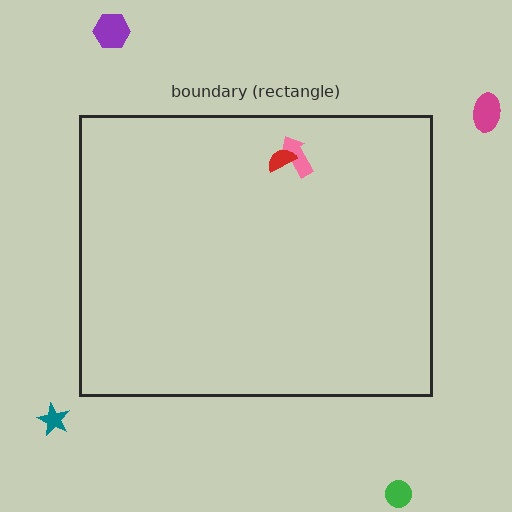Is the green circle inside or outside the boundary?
Outside.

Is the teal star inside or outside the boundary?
Outside.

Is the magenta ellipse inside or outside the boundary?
Outside.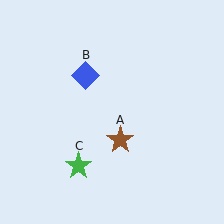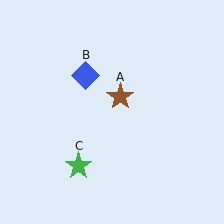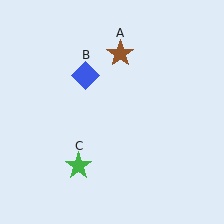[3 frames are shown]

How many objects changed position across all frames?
1 object changed position: brown star (object A).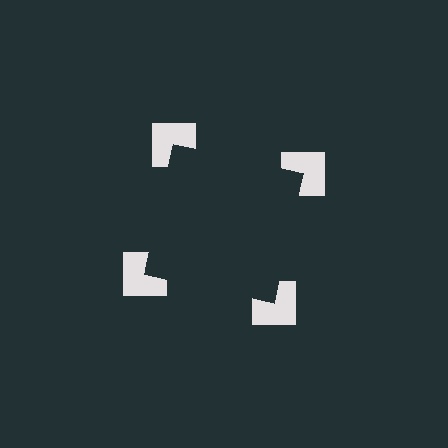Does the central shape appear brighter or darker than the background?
It typically appears slightly darker than the background, even though no actual brightness change is drawn.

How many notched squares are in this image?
There are 4 — one at each vertex of the illusory square.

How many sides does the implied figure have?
4 sides.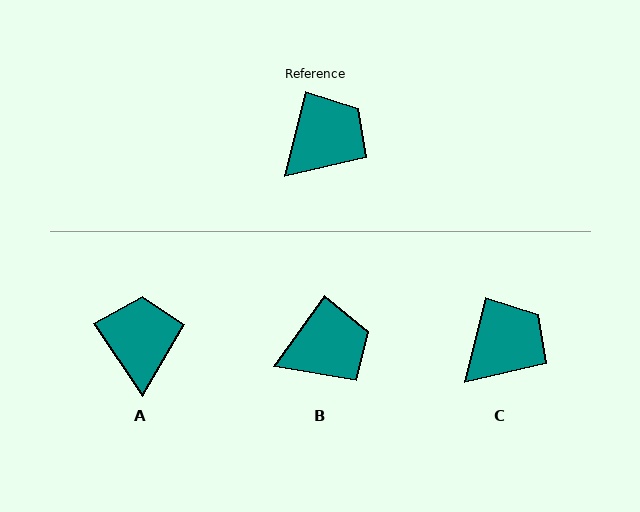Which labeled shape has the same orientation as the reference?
C.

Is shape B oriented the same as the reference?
No, it is off by about 22 degrees.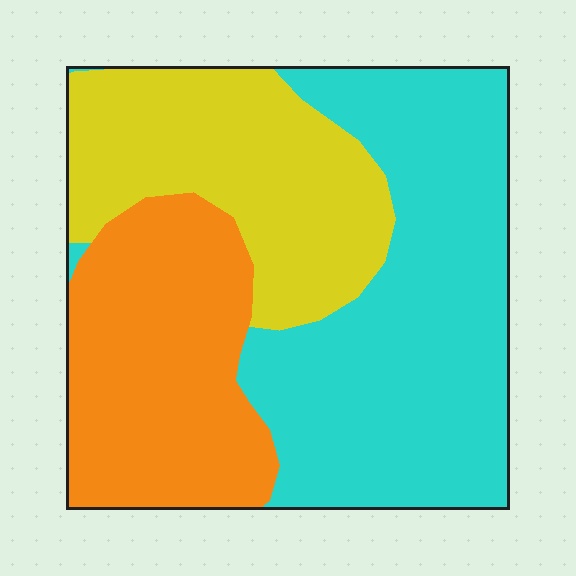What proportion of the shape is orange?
Orange takes up about one quarter (1/4) of the shape.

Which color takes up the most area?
Cyan, at roughly 45%.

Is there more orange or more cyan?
Cyan.